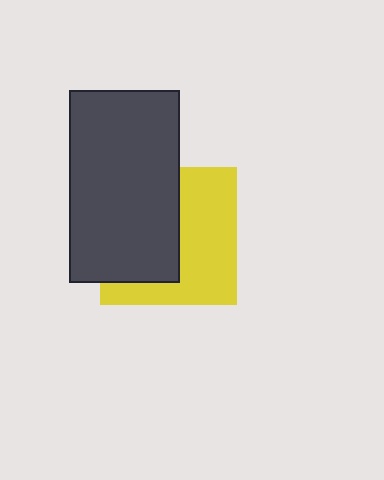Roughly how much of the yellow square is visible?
About half of it is visible (roughly 51%).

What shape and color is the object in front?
The object in front is a dark gray rectangle.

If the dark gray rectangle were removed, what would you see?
You would see the complete yellow square.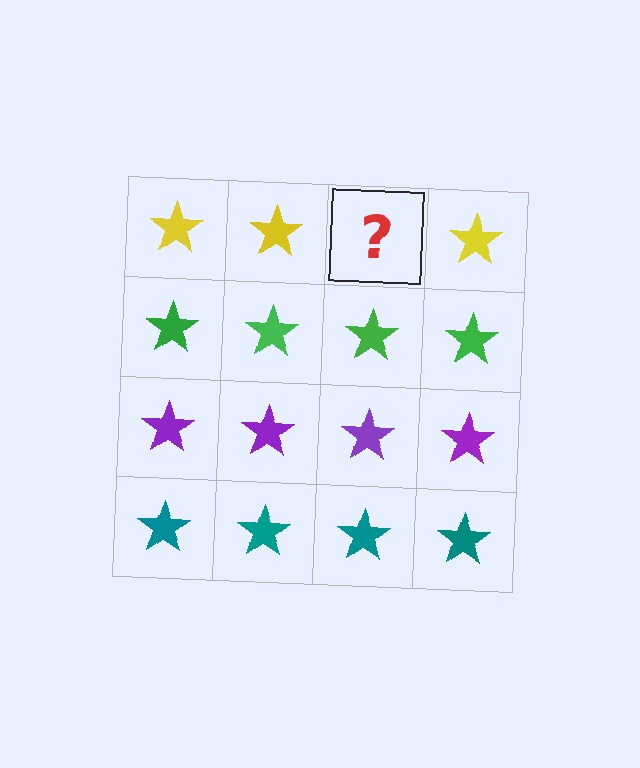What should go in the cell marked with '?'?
The missing cell should contain a yellow star.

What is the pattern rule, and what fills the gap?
The rule is that each row has a consistent color. The gap should be filled with a yellow star.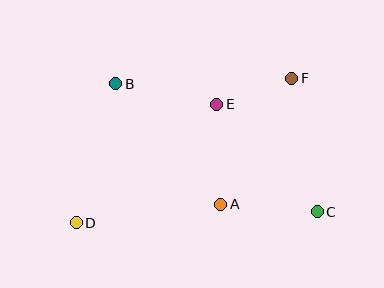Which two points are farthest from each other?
Points D and F are farthest from each other.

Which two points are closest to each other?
Points E and F are closest to each other.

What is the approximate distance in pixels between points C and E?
The distance between C and E is approximately 147 pixels.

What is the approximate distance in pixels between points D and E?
The distance between D and E is approximately 184 pixels.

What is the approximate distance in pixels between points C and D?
The distance between C and D is approximately 241 pixels.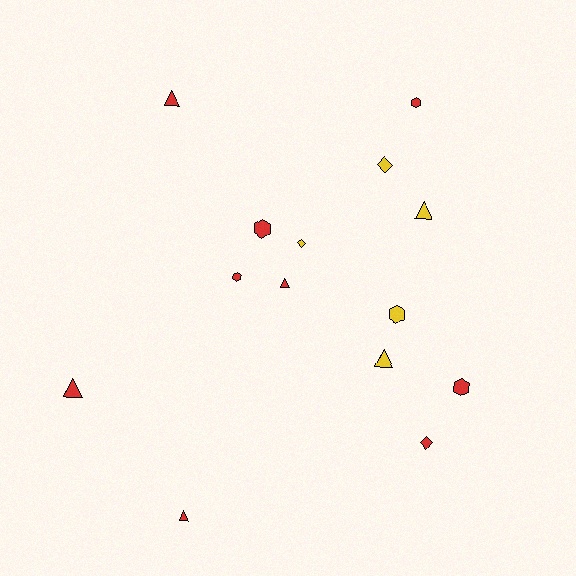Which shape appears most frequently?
Triangle, with 6 objects.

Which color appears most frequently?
Red, with 9 objects.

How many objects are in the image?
There are 14 objects.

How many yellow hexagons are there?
There is 1 yellow hexagon.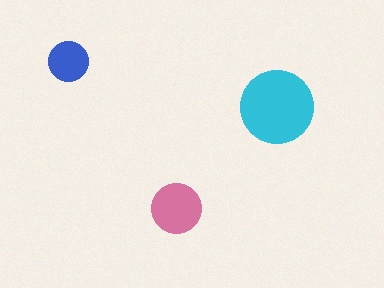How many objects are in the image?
There are 3 objects in the image.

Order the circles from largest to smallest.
the cyan one, the pink one, the blue one.